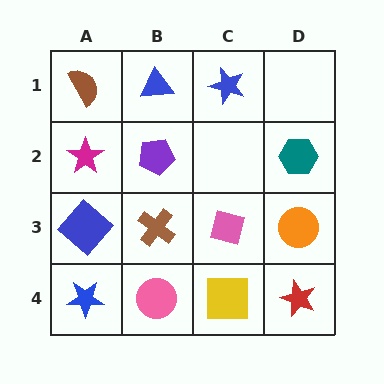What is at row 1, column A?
A brown semicircle.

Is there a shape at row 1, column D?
No, that cell is empty.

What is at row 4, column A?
A blue star.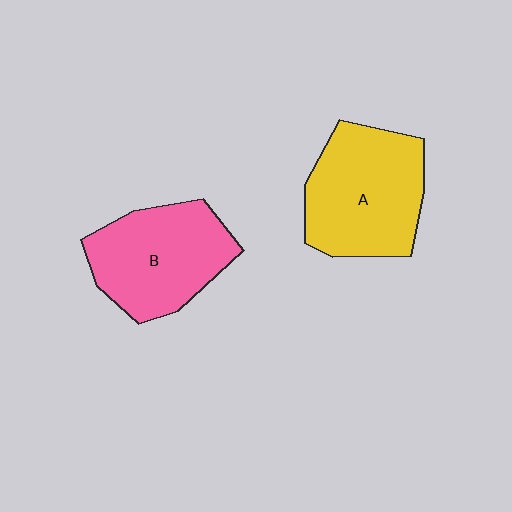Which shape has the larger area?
Shape A (yellow).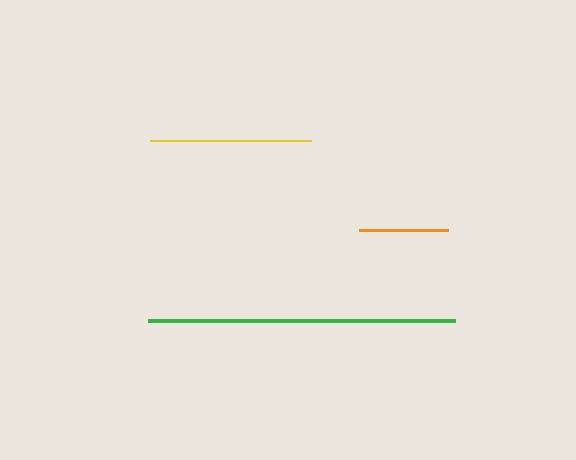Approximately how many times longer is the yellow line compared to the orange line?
The yellow line is approximately 1.8 times the length of the orange line.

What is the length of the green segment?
The green segment is approximately 306 pixels long.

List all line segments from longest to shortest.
From longest to shortest: green, yellow, orange.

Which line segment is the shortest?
The orange line is the shortest at approximately 89 pixels.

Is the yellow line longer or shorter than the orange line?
The yellow line is longer than the orange line.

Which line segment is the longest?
The green line is the longest at approximately 306 pixels.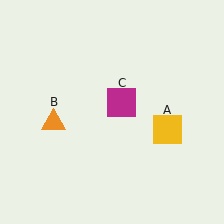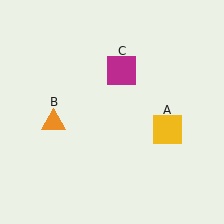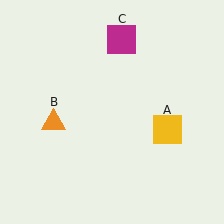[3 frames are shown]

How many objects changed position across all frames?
1 object changed position: magenta square (object C).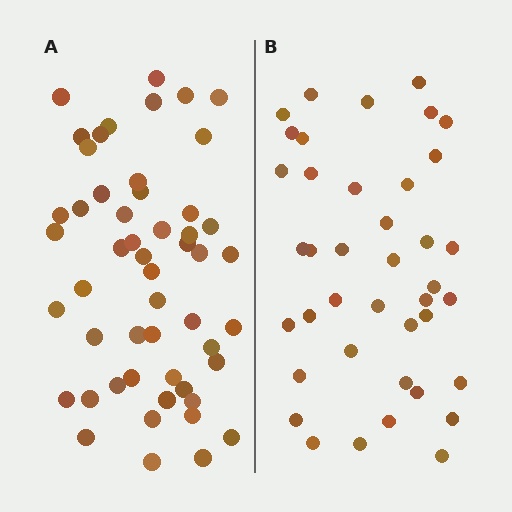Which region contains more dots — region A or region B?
Region A (the left region) has more dots.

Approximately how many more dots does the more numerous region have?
Region A has roughly 12 or so more dots than region B.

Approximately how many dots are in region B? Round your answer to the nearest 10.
About 40 dots.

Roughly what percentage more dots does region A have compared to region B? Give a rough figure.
About 30% more.